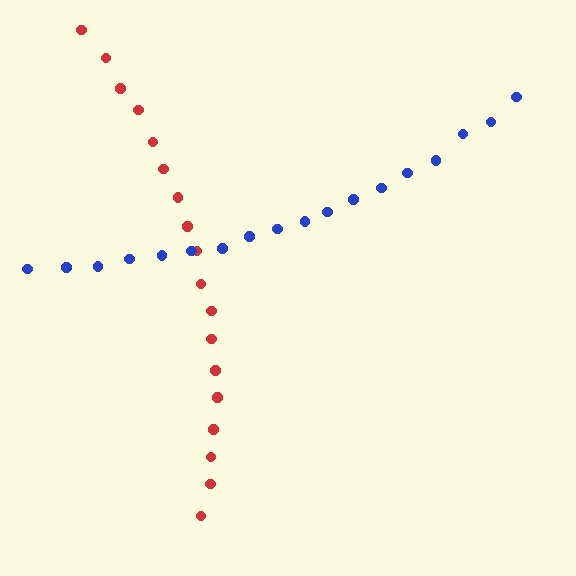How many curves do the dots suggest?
There are 2 distinct paths.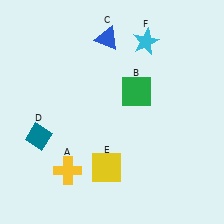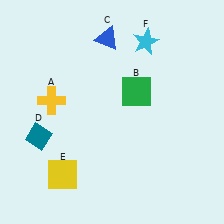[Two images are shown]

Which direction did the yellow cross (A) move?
The yellow cross (A) moved up.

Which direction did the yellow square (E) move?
The yellow square (E) moved left.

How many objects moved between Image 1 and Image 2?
2 objects moved between the two images.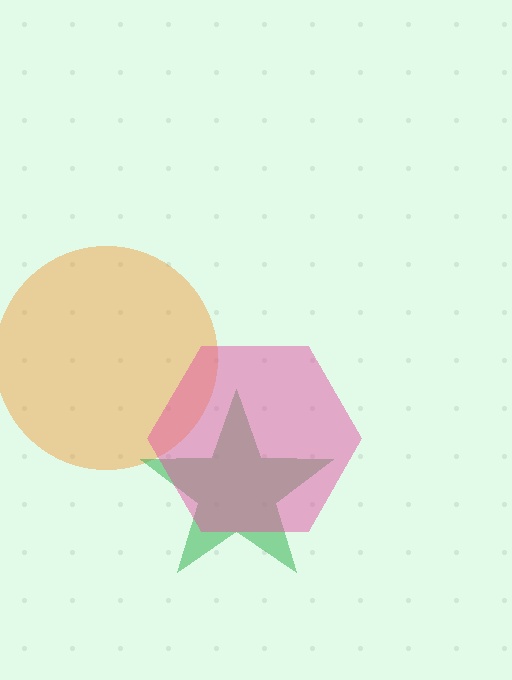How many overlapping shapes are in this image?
There are 3 overlapping shapes in the image.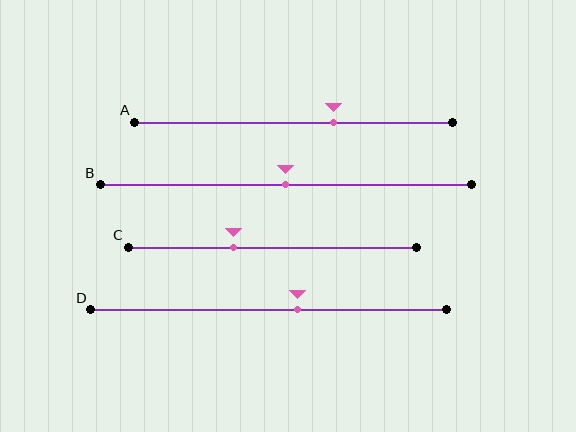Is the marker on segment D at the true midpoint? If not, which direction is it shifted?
No, the marker on segment D is shifted to the right by about 8% of the segment length.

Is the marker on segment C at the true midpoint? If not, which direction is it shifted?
No, the marker on segment C is shifted to the left by about 13% of the segment length.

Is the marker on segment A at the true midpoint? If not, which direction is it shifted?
No, the marker on segment A is shifted to the right by about 12% of the segment length.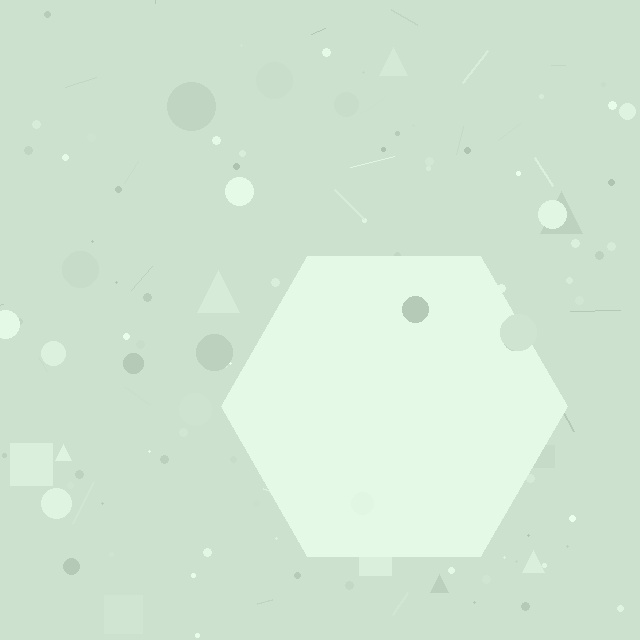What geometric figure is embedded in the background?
A hexagon is embedded in the background.